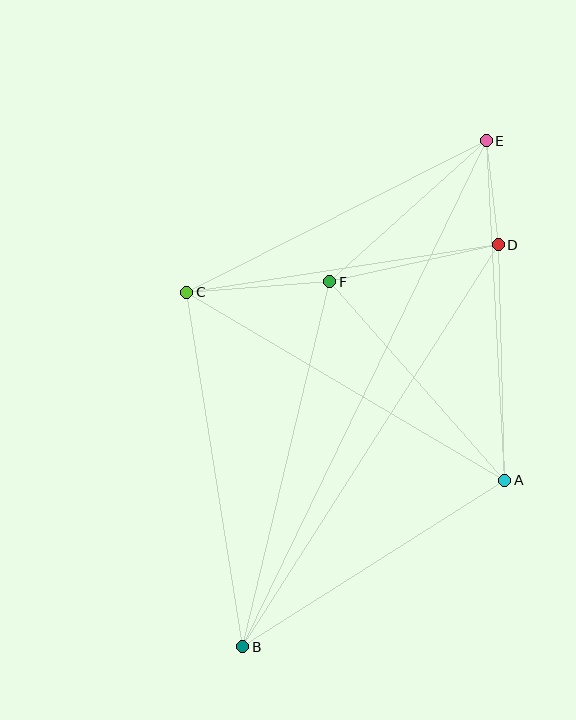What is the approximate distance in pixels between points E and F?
The distance between E and F is approximately 210 pixels.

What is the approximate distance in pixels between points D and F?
The distance between D and F is approximately 172 pixels.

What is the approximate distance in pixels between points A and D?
The distance between A and D is approximately 235 pixels.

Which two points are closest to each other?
Points D and E are closest to each other.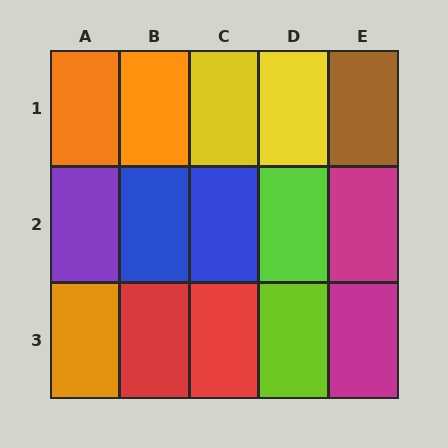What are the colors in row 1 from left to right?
Orange, orange, yellow, yellow, brown.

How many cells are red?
2 cells are red.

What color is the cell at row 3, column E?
Magenta.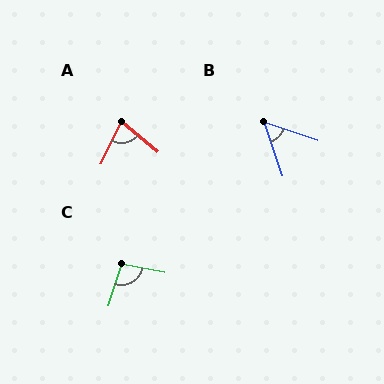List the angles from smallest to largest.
B (52°), A (76°), C (97°).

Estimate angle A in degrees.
Approximately 76 degrees.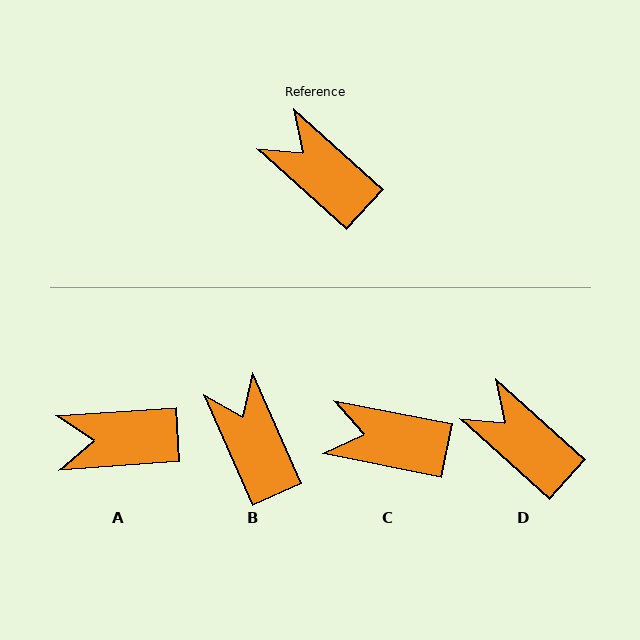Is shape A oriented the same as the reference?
No, it is off by about 46 degrees.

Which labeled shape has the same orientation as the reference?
D.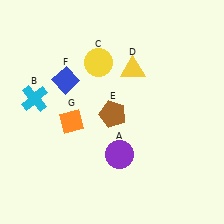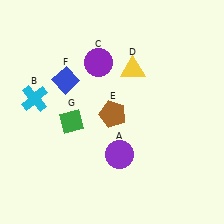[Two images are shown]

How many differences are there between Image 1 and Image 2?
There are 2 differences between the two images.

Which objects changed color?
C changed from yellow to purple. G changed from orange to green.